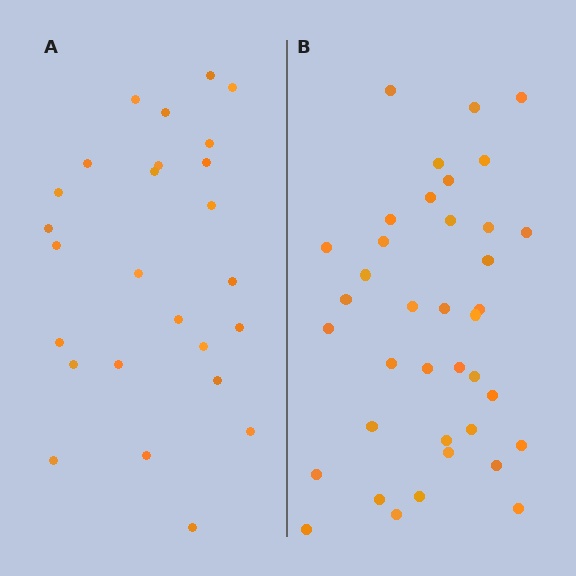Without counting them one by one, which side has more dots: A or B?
Region B (the right region) has more dots.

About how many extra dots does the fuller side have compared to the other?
Region B has roughly 12 or so more dots than region A.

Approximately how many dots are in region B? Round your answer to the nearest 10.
About 40 dots. (The exact count is 38, which rounds to 40.)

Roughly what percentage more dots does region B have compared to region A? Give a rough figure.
About 45% more.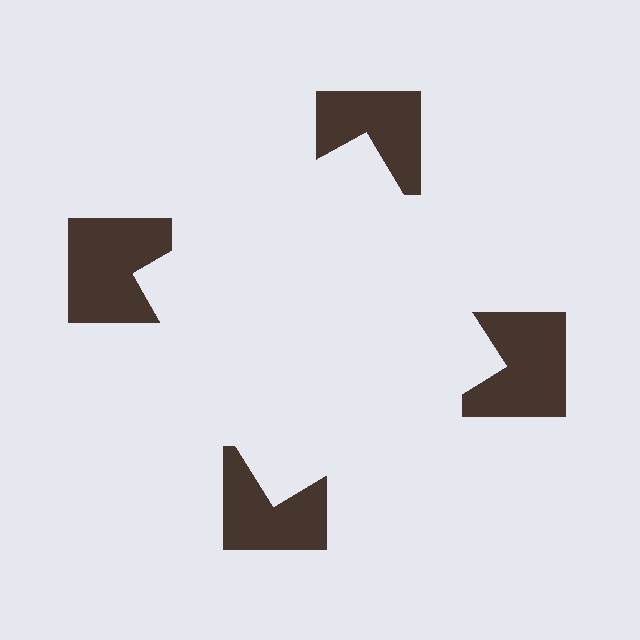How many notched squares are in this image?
There are 4 — one at each vertex of the illusory square.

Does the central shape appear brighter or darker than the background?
It typically appears slightly brighter than the background, even though no actual brightness change is drawn.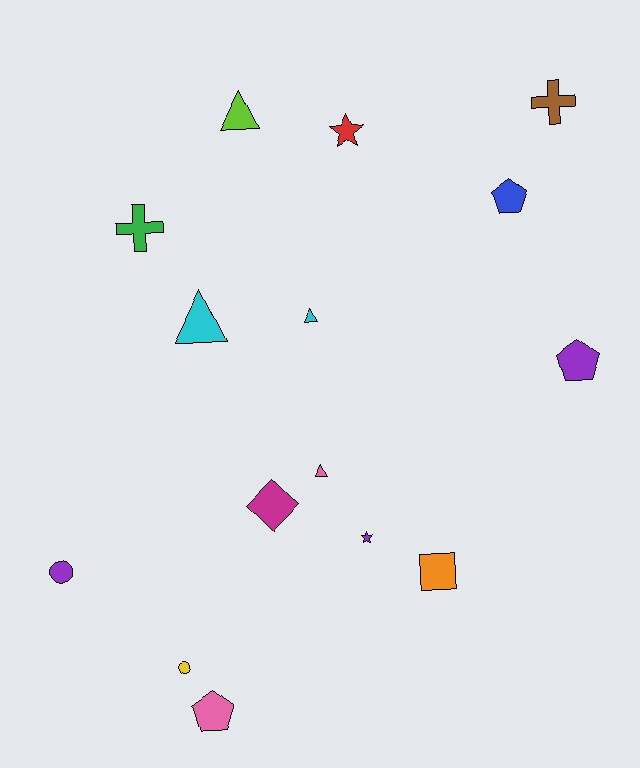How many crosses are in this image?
There are 2 crosses.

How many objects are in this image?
There are 15 objects.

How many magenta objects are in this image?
There is 1 magenta object.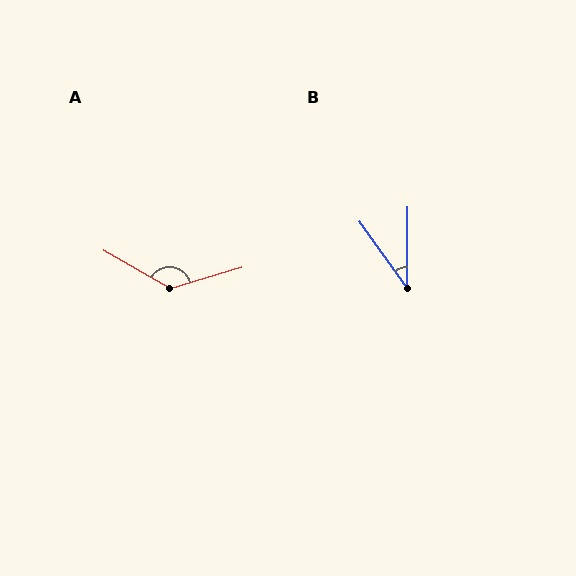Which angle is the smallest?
B, at approximately 36 degrees.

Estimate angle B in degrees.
Approximately 36 degrees.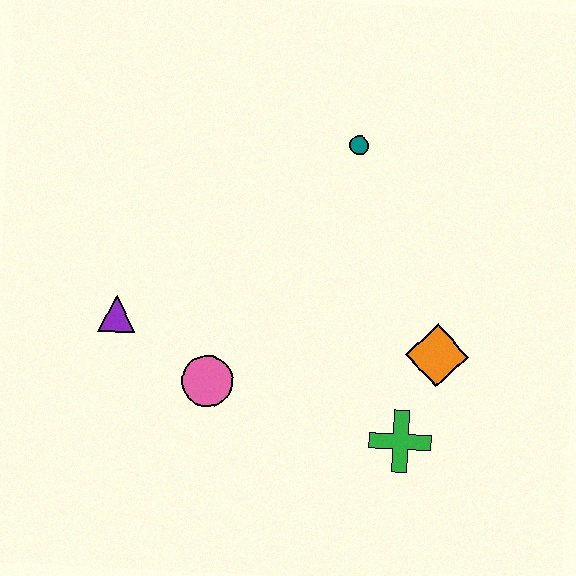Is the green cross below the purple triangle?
Yes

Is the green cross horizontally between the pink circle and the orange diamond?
Yes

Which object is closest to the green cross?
The orange diamond is closest to the green cross.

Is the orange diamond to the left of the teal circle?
No